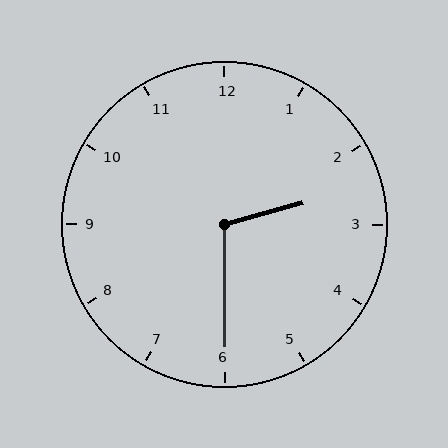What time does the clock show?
2:30.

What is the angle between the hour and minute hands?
Approximately 105 degrees.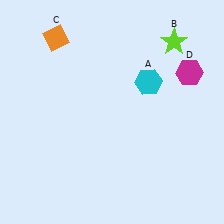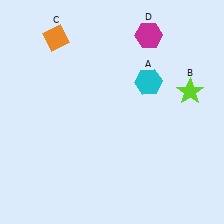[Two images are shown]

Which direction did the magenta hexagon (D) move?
The magenta hexagon (D) moved left.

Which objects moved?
The objects that moved are: the lime star (B), the magenta hexagon (D).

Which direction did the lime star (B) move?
The lime star (B) moved down.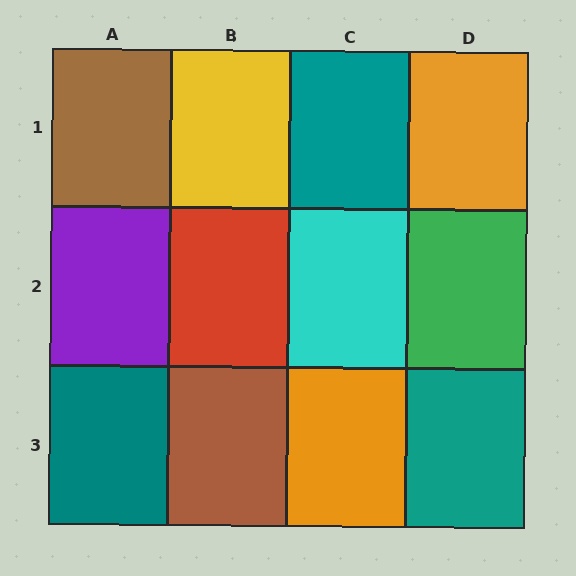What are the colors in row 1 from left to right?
Brown, yellow, teal, orange.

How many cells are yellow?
1 cell is yellow.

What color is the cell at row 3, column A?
Teal.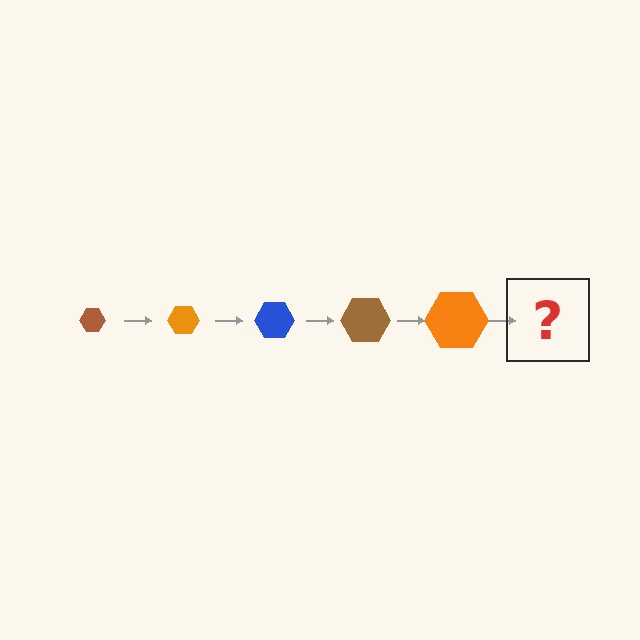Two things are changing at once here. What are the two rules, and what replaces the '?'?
The two rules are that the hexagon grows larger each step and the color cycles through brown, orange, and blue. The '?' should be a blue hexagon, larger than the previous one.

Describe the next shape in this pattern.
It should be a blue hexagon, larger than the previous one.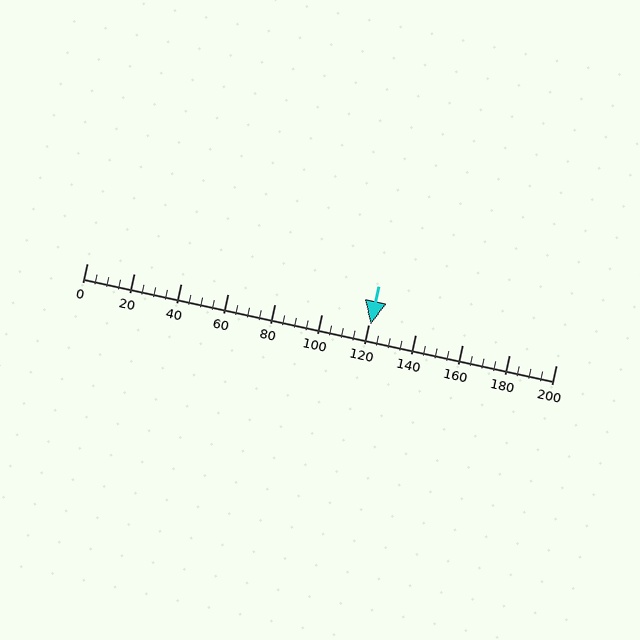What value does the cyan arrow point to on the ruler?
The cyan arrow points to approximately 121.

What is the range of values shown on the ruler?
The ruler shows values from 0 to 200.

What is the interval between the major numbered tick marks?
The major tick marks are spaced 20 units apart.